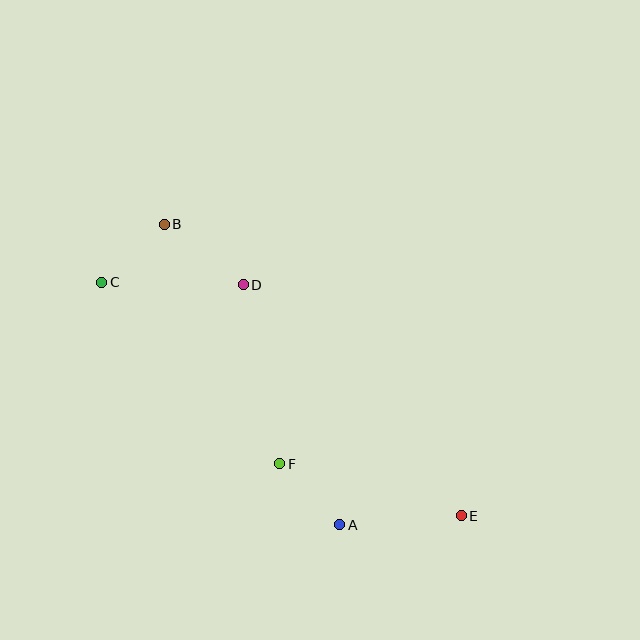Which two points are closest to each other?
Points B and C are closest to each other.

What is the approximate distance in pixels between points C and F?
The distance between C and F is approximately 254 pixels.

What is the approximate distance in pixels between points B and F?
The distance between B and F is approximately 266 pixels.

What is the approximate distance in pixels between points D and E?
The distance between D and E is approximately 318 pixels.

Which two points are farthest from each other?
Points C and E are farthest from each other.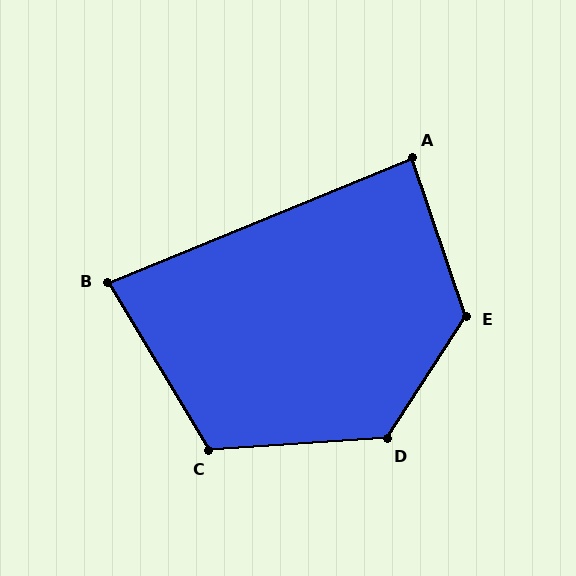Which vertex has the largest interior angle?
E, at approximately 128 degrees.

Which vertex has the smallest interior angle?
B, at approximately 81 degrees.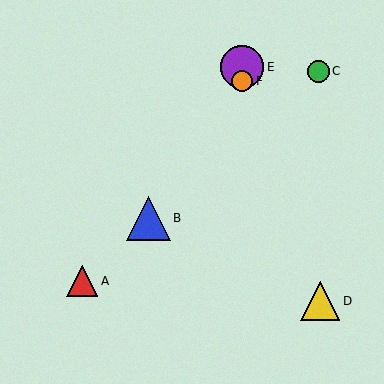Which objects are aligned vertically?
Objects E, F are aligned vertically.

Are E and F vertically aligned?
Yes, both are at x≈242.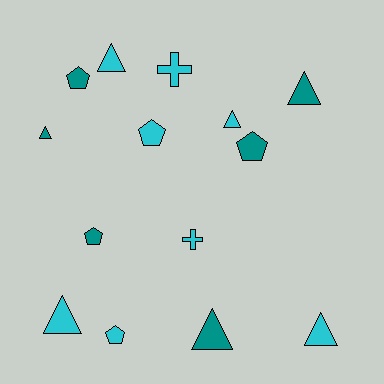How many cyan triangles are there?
There are 4 cyan triangles.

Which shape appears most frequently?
Triangle, with 7 objects.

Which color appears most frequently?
Cyan, with 8 objects.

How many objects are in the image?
There are 14 objects.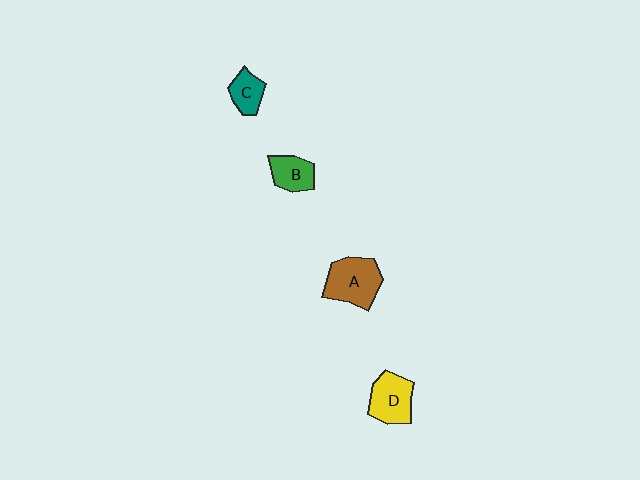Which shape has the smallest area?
Shape C (teal).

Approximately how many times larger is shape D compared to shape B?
Approximately 1.4 times.